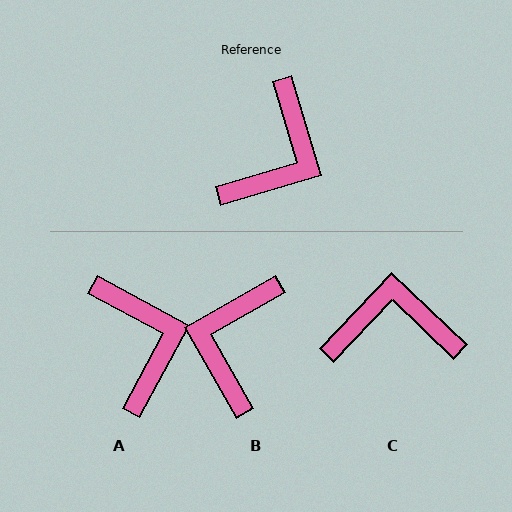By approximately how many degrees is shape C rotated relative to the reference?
Approximately 120 degrees counter-clockwise.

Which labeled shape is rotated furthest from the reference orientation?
B, about 167 degrees away.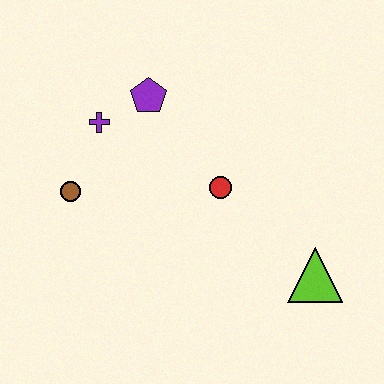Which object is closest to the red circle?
The purple pentagon is closest to the red circle.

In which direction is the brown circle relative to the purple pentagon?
The brown circle is below the purple pentagon.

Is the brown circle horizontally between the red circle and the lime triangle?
No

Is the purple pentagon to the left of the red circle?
Yes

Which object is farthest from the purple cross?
The lime triangle is farthest from the purple cross.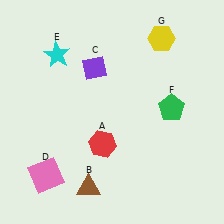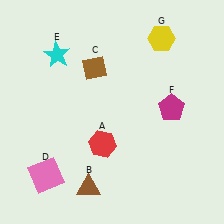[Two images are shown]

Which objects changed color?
C changed from purple to brown. F changed from green to magenta.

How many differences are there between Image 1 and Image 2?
There are 2 differences between the two images.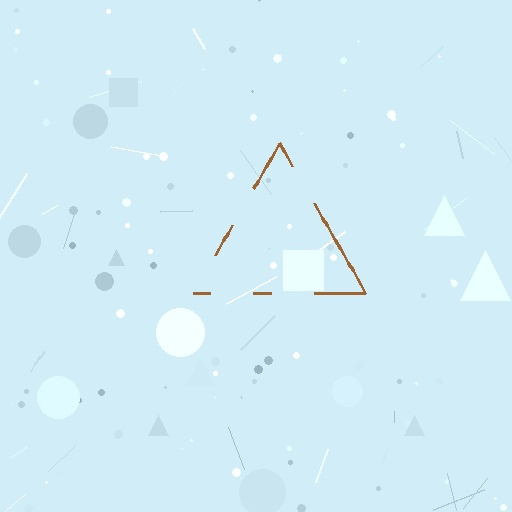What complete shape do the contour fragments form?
The contour fragments form a triangle.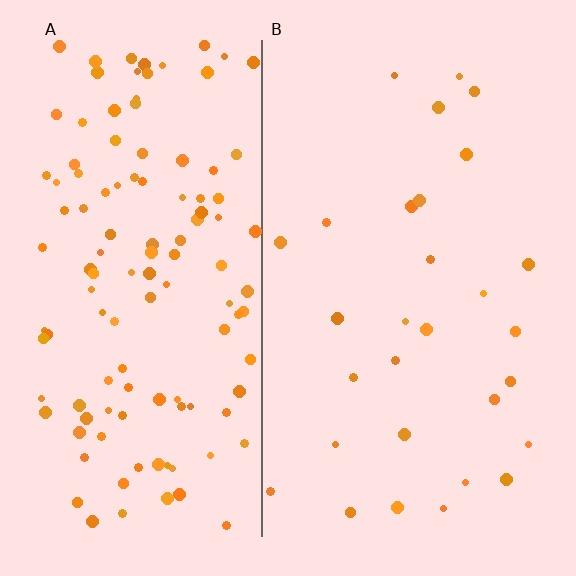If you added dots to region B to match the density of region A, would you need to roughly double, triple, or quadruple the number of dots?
Approximately quadruple.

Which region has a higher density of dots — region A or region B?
A (the left).